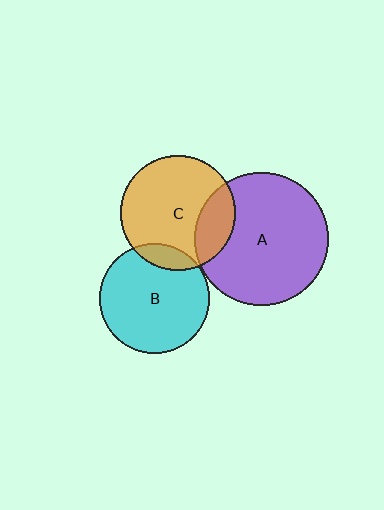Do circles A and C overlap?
Yes.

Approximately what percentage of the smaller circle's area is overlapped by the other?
Approximately 20%.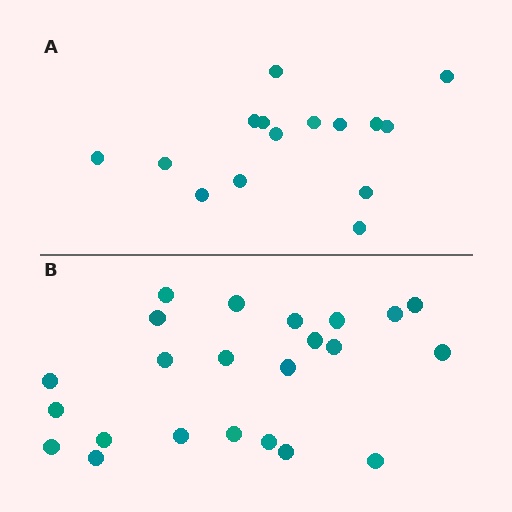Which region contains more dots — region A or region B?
Region B (the bottom region) has more dots.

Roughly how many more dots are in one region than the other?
Region B has roughly 8 or so more dots than region A.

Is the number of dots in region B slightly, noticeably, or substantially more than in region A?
Region B has substantially more. The ratio is roughly 1.5 to 1.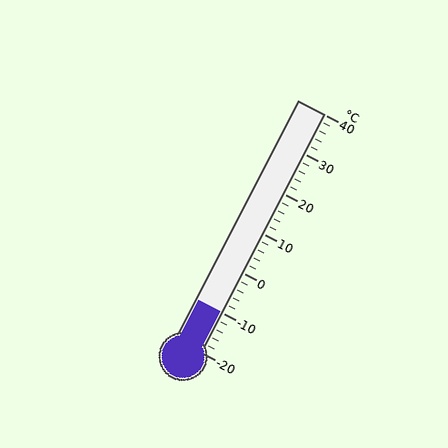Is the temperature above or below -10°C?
The temperature is at -10°C.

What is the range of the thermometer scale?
The thermometer scale ranges from -20°C to 40°C.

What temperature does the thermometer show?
The thermometer shows approximately -10°C.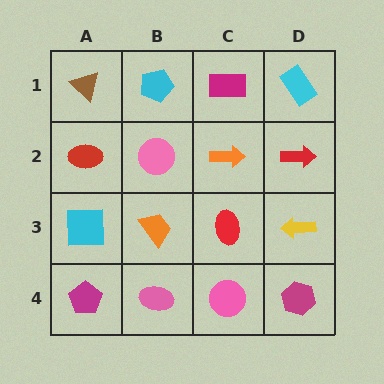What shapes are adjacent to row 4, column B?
An orange trapezoid (row 3, column B), a magenta pentagon (row 4, column A), a pink circle (row 4, column C).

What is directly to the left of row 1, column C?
A cyan pentagon.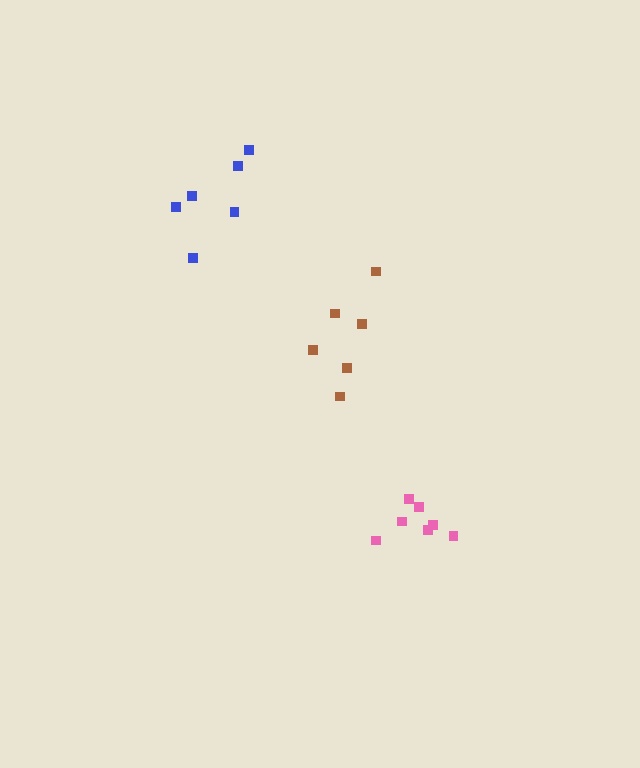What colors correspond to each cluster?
The clusters are colored: pink, blue, brown.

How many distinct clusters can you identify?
There are 3 distinct clusters.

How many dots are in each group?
Group 1: 7 dots, Group 2: 6 dots, Group 3: 6 dots (19 total).